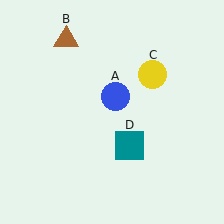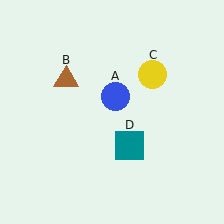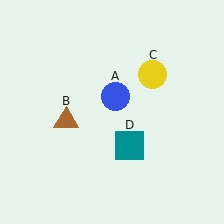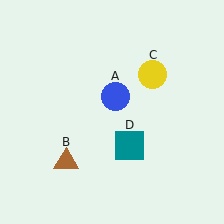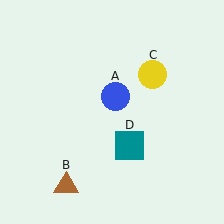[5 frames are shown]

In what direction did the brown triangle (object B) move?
The brown triangle (object B) moved down.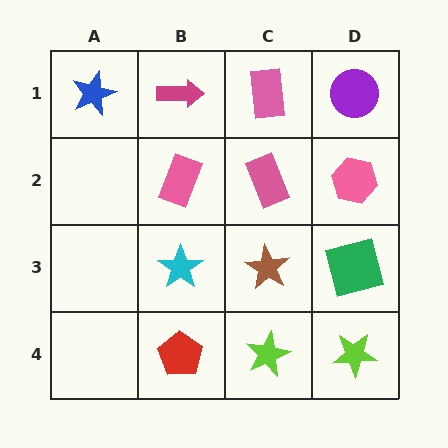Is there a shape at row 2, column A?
No, that cell is empty.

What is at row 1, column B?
A magenta arrow.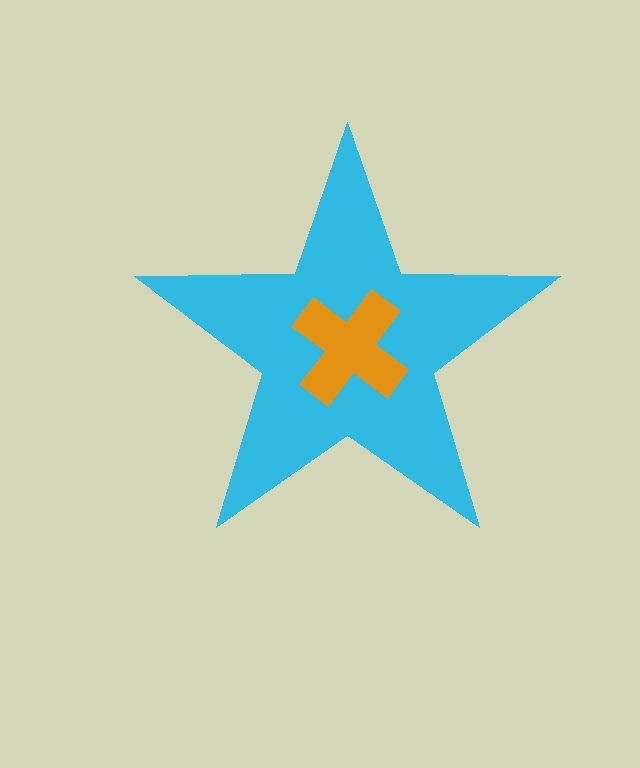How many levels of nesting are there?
2.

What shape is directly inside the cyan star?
The orange cross.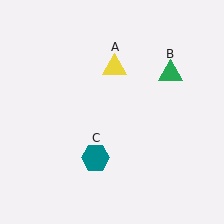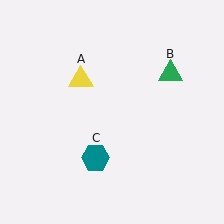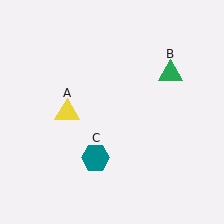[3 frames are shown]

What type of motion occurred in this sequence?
The yellow triangle (object A) rotated counterclockwise around the center of the scene.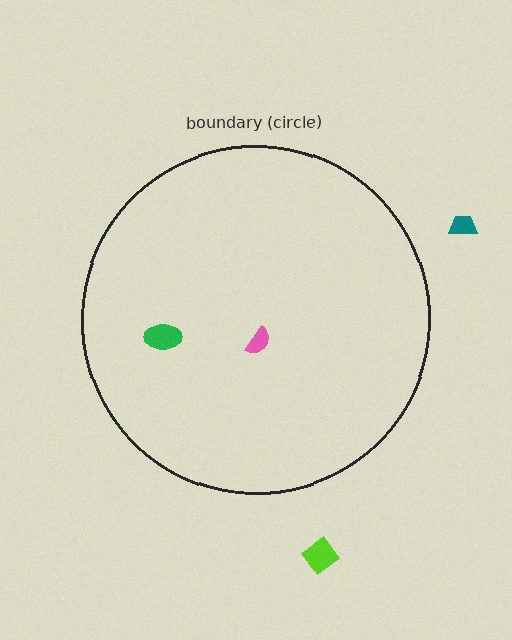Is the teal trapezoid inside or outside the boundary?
Outside.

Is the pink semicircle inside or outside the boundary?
Inside.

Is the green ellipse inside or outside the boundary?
Inside.